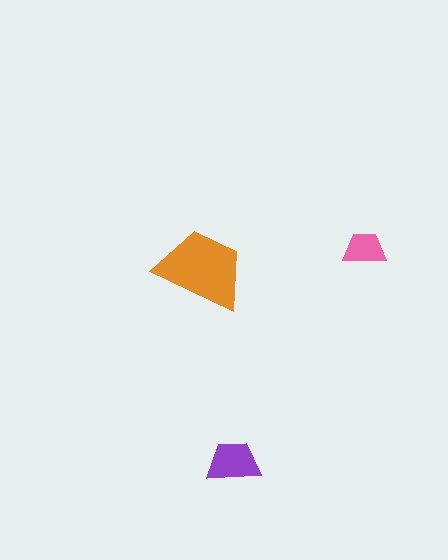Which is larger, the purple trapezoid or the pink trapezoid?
The purple one.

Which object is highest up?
The pink trapezoid is topmost.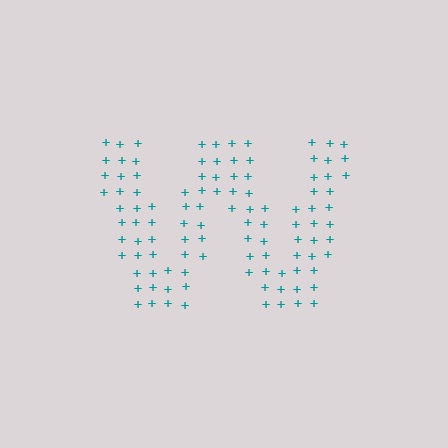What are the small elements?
The small elements are plus signs.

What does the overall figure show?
The overall figure shows the letter W.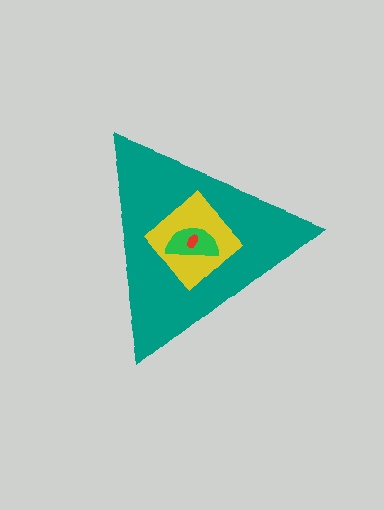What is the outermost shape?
The teal triangle.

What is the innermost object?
The red ellipse.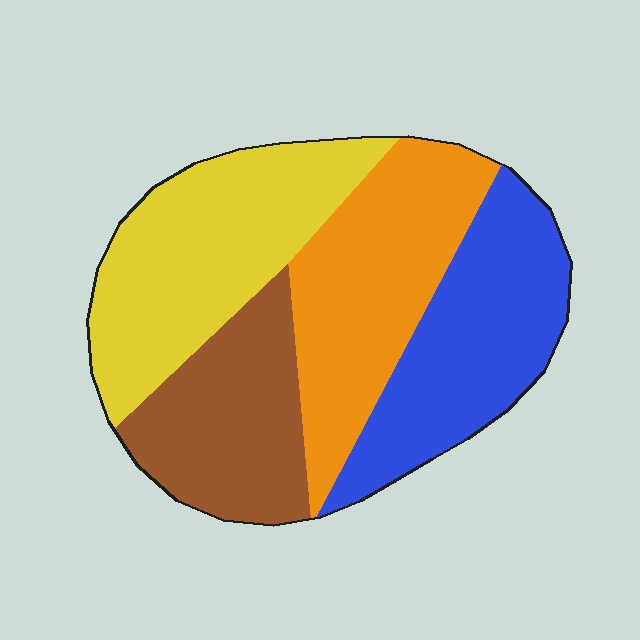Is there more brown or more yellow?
Yellow.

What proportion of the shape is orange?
Orange takes up about one quarter (1/4) of the shape.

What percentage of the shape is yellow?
Yellow takes up about one quarter (1/4) of the shape.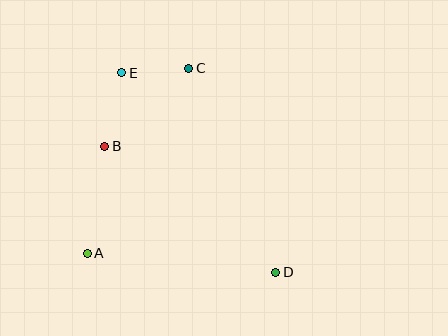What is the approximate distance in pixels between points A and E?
The distance between A and E is approximately 183 pixels.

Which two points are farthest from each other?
Points D and E are farthest from each other.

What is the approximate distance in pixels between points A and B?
The distance between A and B is approximately 108 pixels.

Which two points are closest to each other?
Points C and E are closest to each other.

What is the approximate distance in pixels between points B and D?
The distance between B and D is approximately 212 pixels.